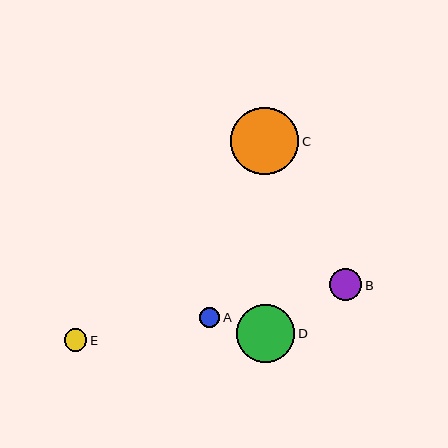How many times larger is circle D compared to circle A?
Circle D is approximately 2.9 times the size of circle A.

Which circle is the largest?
Circle C is the largest with a size of approximately 68 pixels.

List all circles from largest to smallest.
From largest to smallest: C, D, B, E, A.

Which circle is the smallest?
Circle A is the smallest with a size of approximately 20 pixels.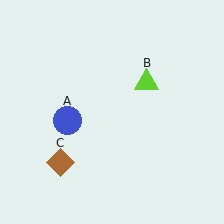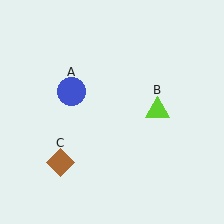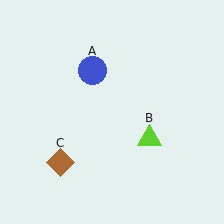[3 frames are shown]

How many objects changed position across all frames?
2 objects changed position: blue circle (object A), lime triangle (object B).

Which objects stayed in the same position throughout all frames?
Brown diamond (object C) remained stationary.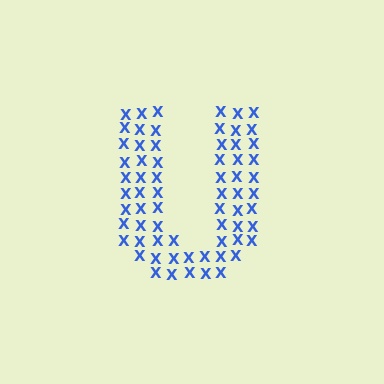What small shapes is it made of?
It is made of small letter X's.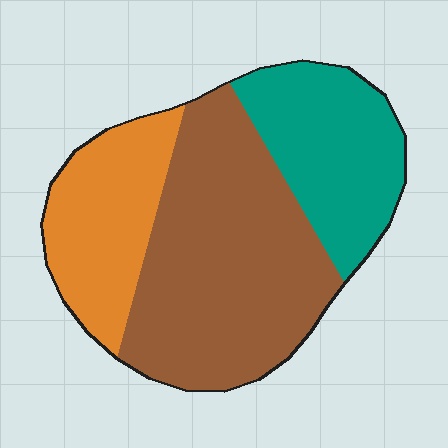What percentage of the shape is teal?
Teal covers 26% of the shape.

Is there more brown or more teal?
Brown.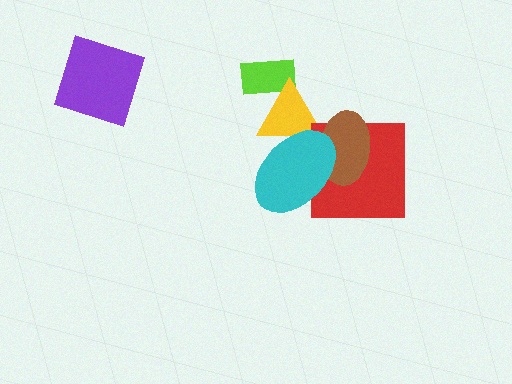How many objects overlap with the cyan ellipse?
3 objects overlap with the cyan ellipse.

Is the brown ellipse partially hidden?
Yes, it is partially covered by another shape.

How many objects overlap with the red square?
2 objects overlap with the red square.